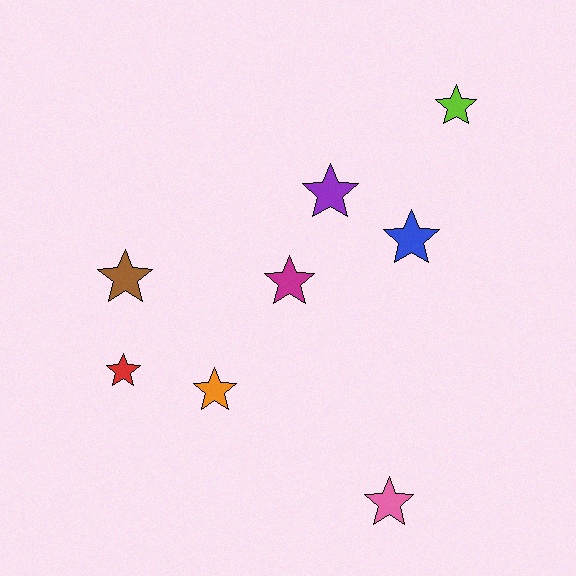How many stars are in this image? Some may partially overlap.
There are 8 stars.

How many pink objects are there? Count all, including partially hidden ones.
There is 1 pink object.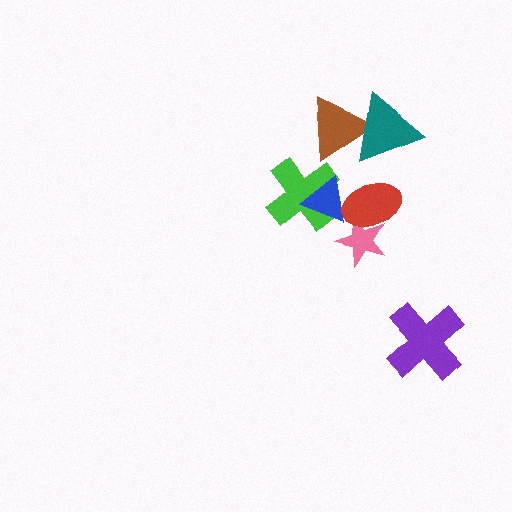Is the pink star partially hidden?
Yes, it is partially covered by another shape.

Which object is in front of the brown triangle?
The teal triangle is in front of the brown triangle.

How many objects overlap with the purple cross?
0 objects overlap with the purple cross.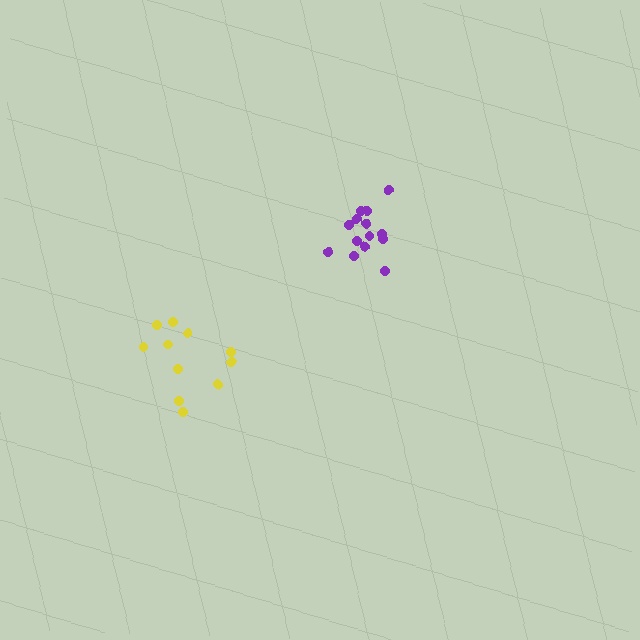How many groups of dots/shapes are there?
There are 2 groups.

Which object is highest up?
The purple cluster is topmost.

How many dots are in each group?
Group 1: 11 dots, Group 2: 14 dots (25 total).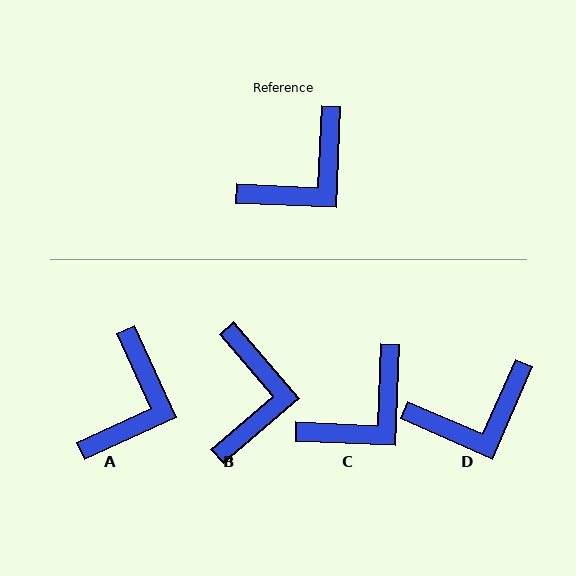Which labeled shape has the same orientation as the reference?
C.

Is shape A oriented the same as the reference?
No, it is off by about 27 degrees.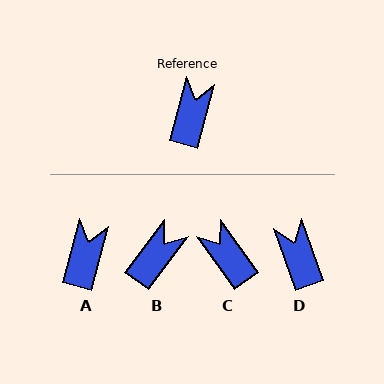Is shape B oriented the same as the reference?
No, it is off by about 22 degrees.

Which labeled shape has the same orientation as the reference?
A.